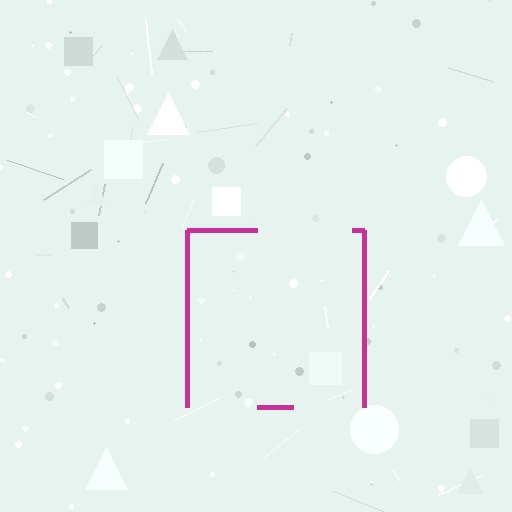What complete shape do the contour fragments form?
The contour fragments form a square.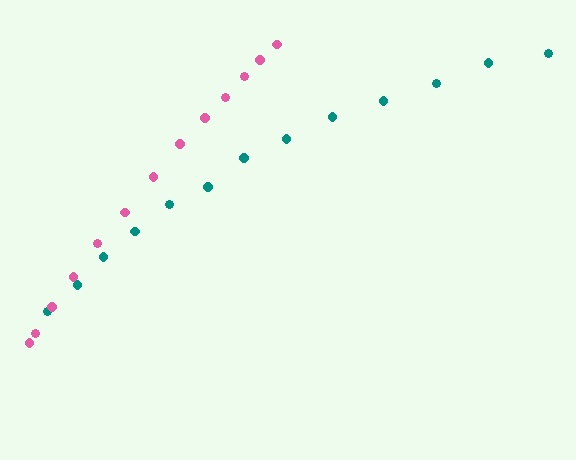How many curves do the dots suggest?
There are 2 distinct paths.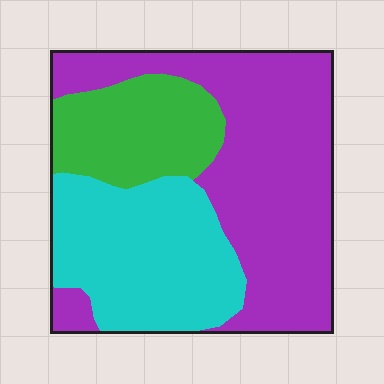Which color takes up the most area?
Purple, at roughly 50%.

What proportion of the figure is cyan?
Cyan covers 32% of the figure.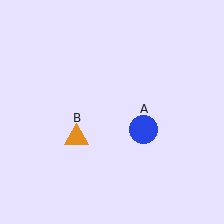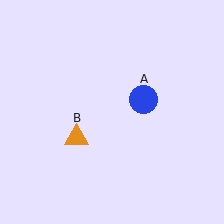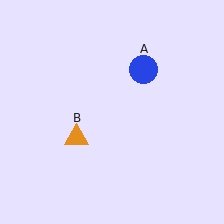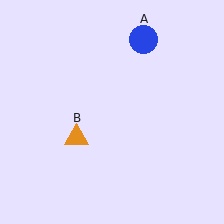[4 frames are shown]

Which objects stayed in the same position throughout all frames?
Orange triangle (object B) remained stationary.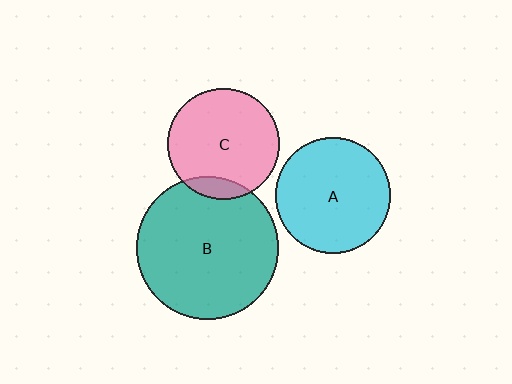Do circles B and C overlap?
Yes.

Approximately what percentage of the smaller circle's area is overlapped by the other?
Approximately 10%.